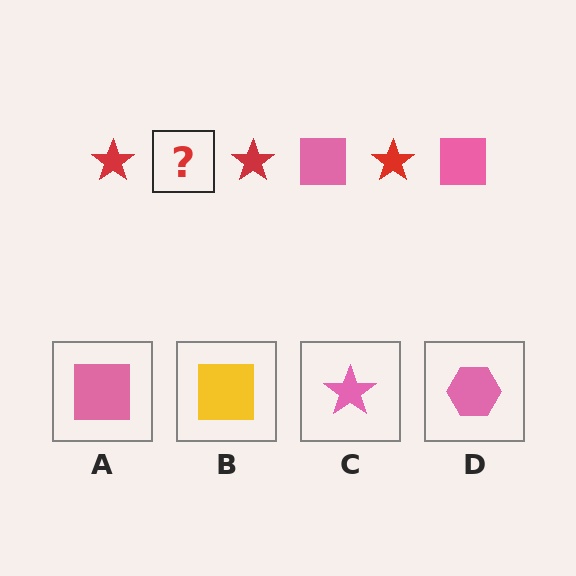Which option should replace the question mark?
Option A.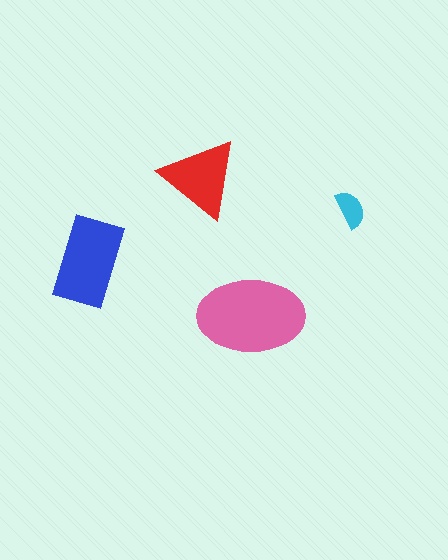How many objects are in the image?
There are 4 objects in the image.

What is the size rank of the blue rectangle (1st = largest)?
2nd.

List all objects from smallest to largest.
The cyan semicircle, the red triangle, the blue rectangle, the pink ellipse.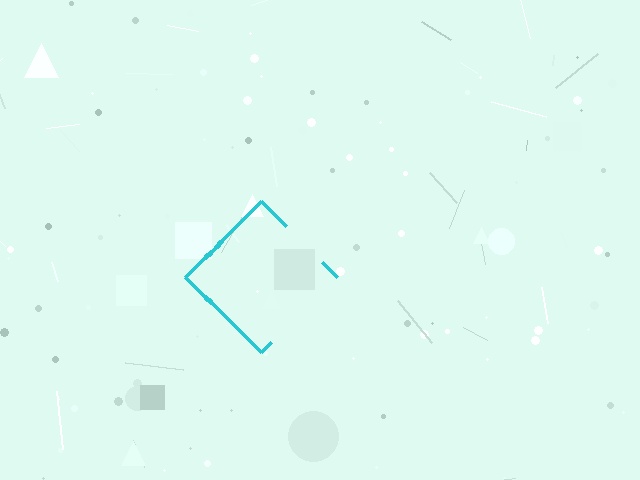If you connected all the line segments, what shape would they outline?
They would outline a diamond.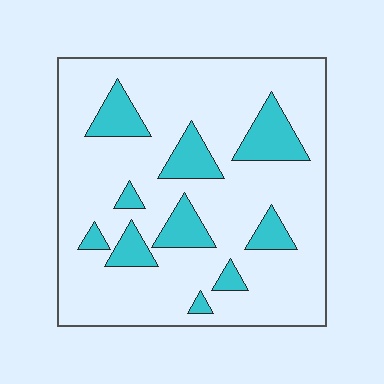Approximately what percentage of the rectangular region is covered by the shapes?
Approximately 20%.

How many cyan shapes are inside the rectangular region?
10.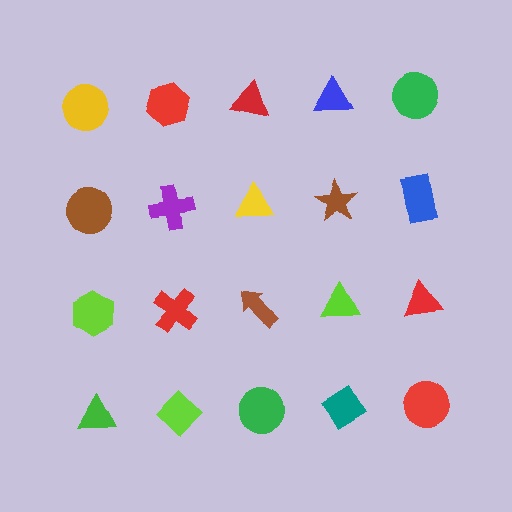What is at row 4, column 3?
A green circle.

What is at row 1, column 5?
A green circle.